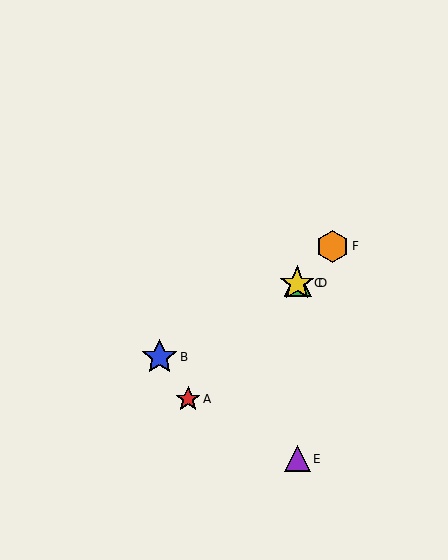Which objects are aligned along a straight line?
Objects A, C, D, F are aligned along a straight line.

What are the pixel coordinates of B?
Object B is at (160, 357).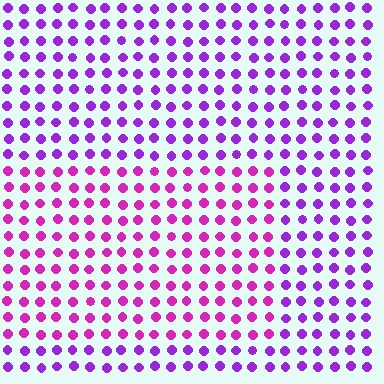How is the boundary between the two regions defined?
The boundary is defined purely by a slight shift in hue (about 32 degrees). Spacing, size, and orientation are identical on both sides.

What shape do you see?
I see a rectangle.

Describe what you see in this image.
The image is filled with small purple elements in a uniform arrangement. A rectangle-shaped region is visible where the elements are tinted to a slightly different hue, forming a subtle color boundary.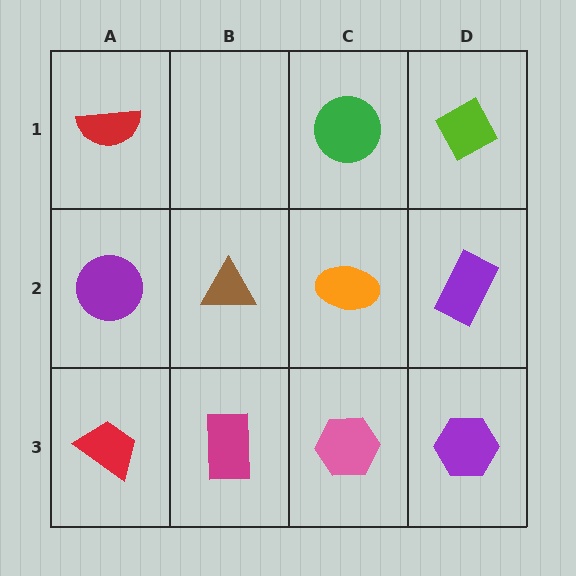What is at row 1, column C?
A green circle.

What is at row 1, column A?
A red semicircle.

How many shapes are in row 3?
4 shapes.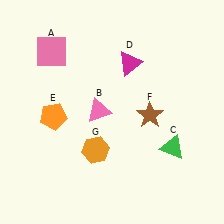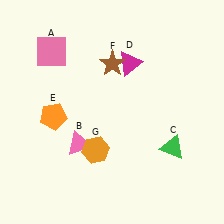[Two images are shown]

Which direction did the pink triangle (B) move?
The pink triangle (B) moved down.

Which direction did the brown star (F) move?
The brown star (F) moved up.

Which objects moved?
The objects that moved are: the pink triangle (B), the brown star (F).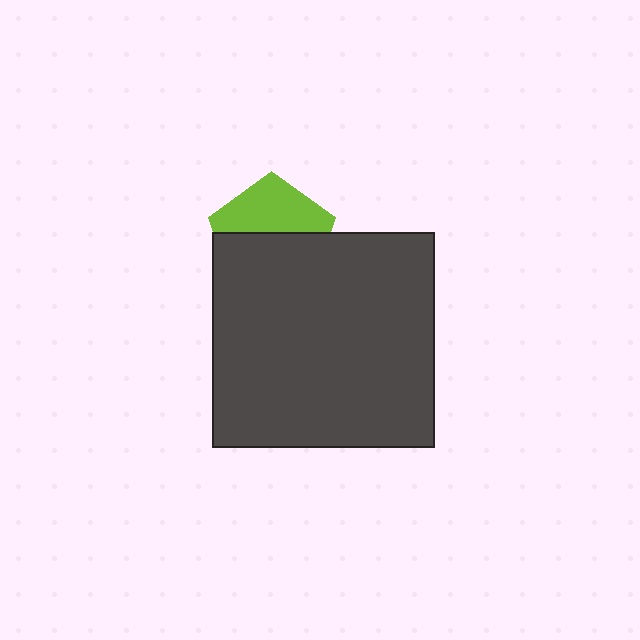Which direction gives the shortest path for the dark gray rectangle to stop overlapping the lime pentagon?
Moving down gives the shortest separation.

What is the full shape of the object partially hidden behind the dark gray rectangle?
The partially hidden object is a lime pentagon.